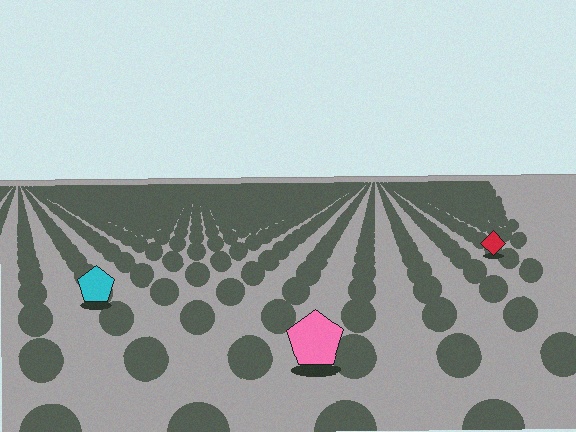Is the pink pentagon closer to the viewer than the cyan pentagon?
Yes. The pink pentagon is closer — you can tell from the texture gradient: the ground texture is coarser near it.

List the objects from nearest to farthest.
From nearest to farthest: the pink pentagon, the cyan pentagon, the red diamond.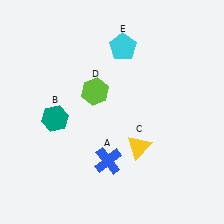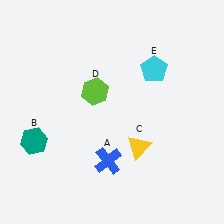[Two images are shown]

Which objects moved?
The objects that moved are: the teal hexagon (B), the cyan pentagon (E).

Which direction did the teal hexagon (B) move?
The teal hexagon (B) moved down.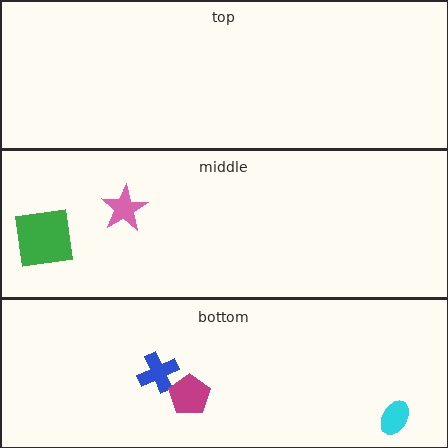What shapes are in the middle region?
The green square, the pink star.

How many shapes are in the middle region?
2.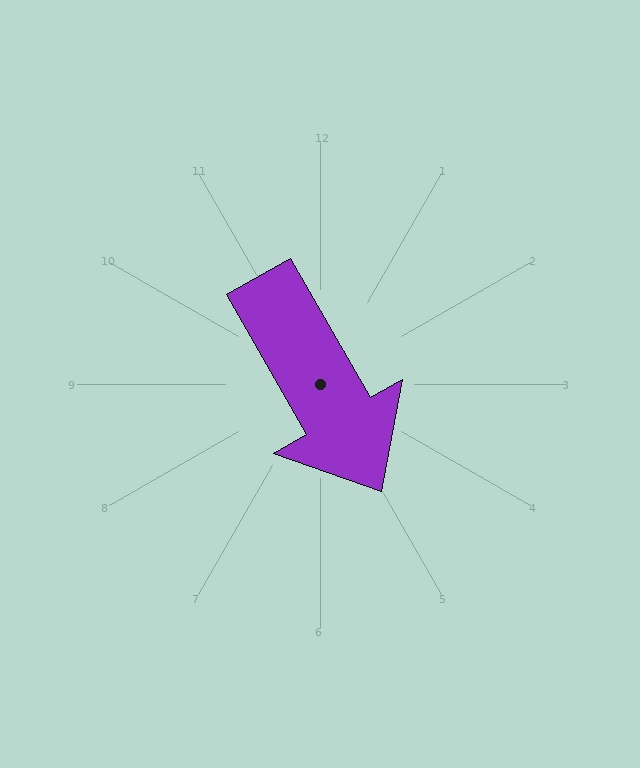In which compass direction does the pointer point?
Southeast.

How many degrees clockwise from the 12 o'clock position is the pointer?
Approximately 150 degrees.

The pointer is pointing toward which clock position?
Roughly 5 o'clock.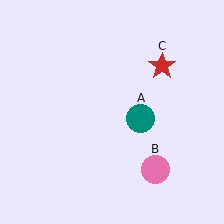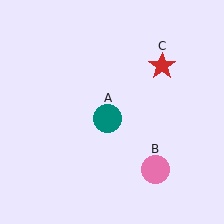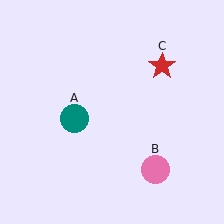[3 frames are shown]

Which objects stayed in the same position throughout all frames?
Pink circle (object B) and red star (object C) remained stationary.